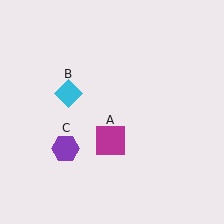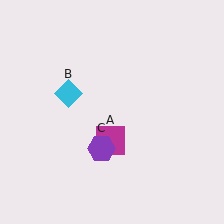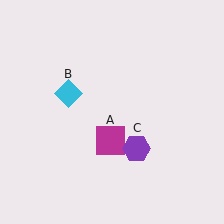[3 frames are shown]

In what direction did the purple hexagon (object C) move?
The purple hexagon (object C) moved right.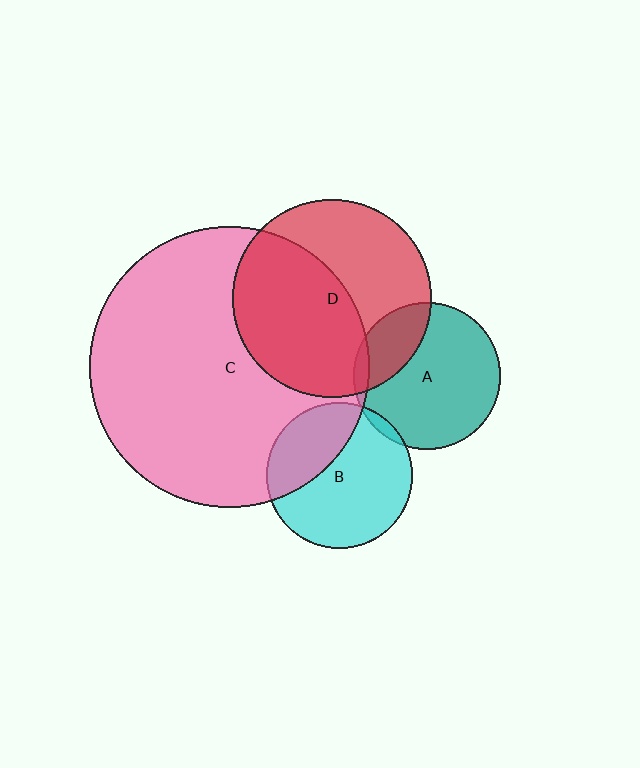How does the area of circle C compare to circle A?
Approximately 3.6 times.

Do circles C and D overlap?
Yes.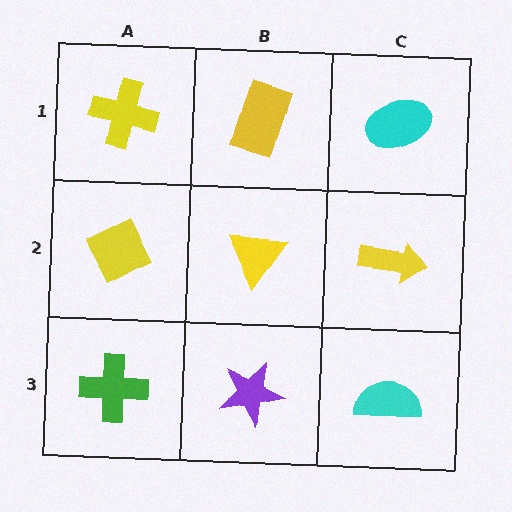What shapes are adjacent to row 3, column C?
A yellow arrow (row 2, column C), a purple star (row 3, column B).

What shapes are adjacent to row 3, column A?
A yellow diamond (row 2, column A), a purple star (row 3, column B).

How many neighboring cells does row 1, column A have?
2.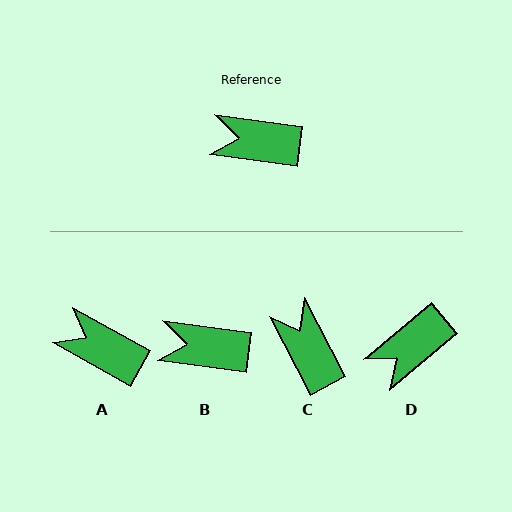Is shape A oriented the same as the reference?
No, it is off by about 22 degrees.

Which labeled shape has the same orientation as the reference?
B.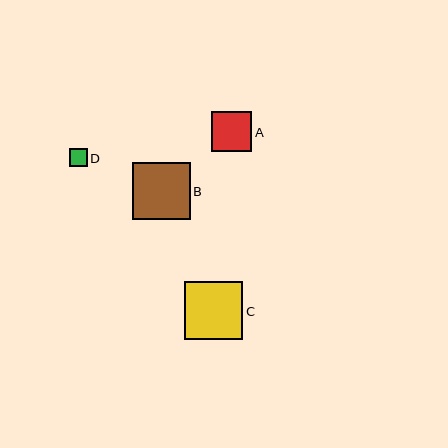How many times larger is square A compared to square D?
Square A is approximately 2.2 times the size of square D.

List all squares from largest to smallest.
From largest to smallest: C, B, A, D.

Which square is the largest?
Square C is the largest with a size of approximately 58 pixels.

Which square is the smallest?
Square D is the smallest with a size of approximately 18 pixels.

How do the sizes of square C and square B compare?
Square C and square B are approximately the same size.